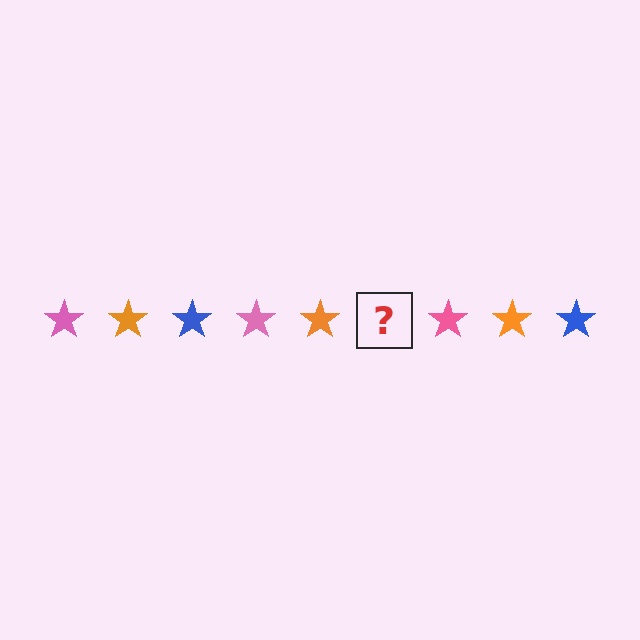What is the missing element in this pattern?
The missing element is a blue star.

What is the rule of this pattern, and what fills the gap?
The rule is that the pattern cycles through pink, orange, blue stars. The gap should be filled with a blue star.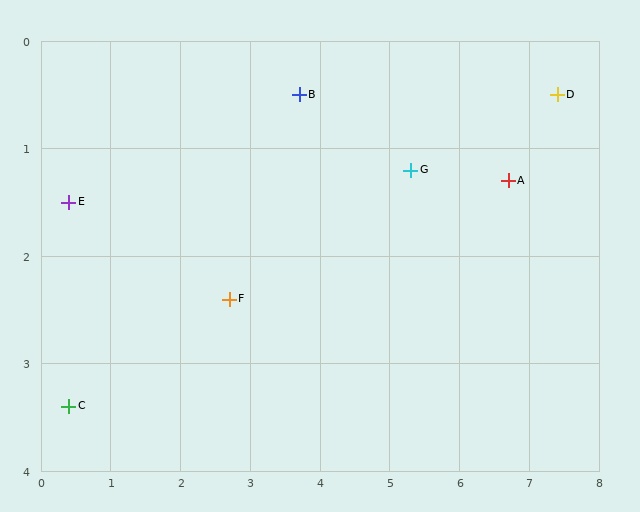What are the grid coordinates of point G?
Point G is at approximately (5.3, 1.2).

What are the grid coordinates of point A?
Point A is at approximately (6.7, 1.3).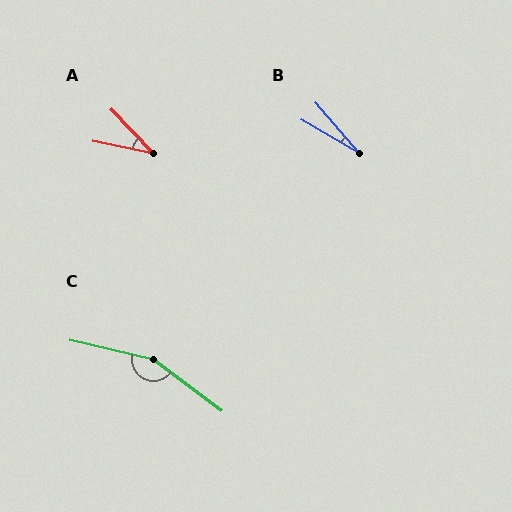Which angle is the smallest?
B, at approximately 19 degrees.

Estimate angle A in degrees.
Approximately 34 degrees.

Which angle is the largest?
C, at approximately 156 degrees.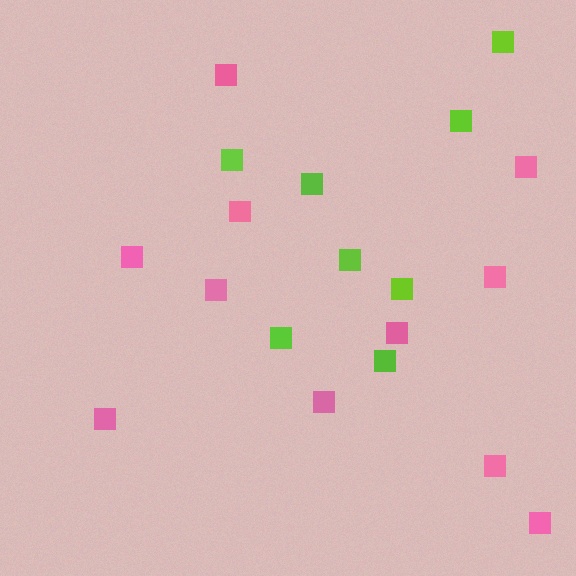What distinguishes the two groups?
There are 2 groups: one group of lime squares (8) and one group of pink squares (11).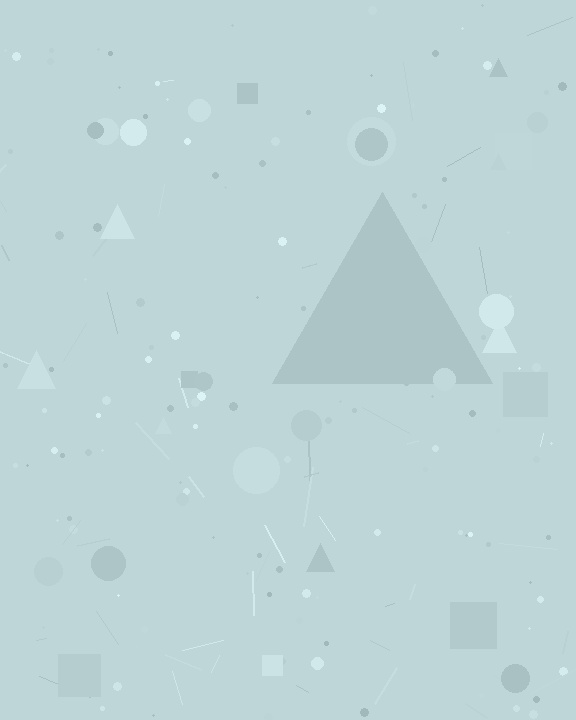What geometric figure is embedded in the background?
A triangle is embedded in the background.